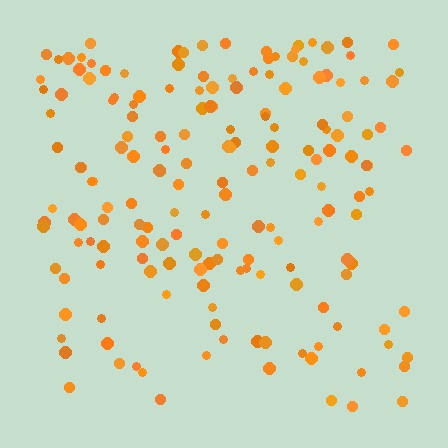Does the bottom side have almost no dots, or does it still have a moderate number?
Still a moderate number, just noticeably fewer than the top.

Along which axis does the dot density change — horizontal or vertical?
Vertical.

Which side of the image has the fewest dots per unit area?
The bottom.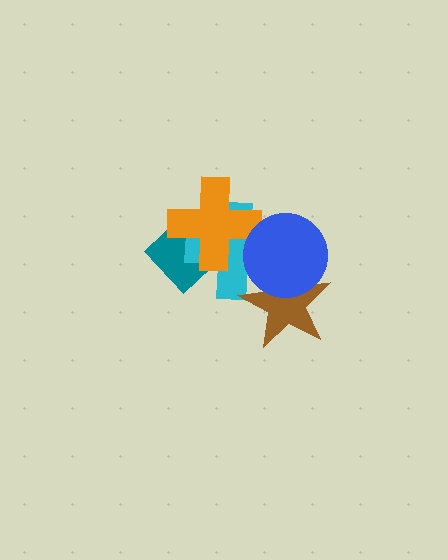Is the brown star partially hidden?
Yes, it is partially covered by another shape.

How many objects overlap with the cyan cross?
4 objects overlap with the cyan cross.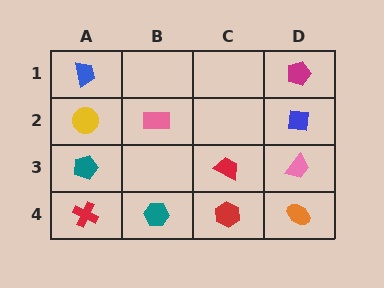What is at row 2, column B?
A pink rectangle.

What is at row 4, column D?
An orange ellipse.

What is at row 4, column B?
A teal hexagon.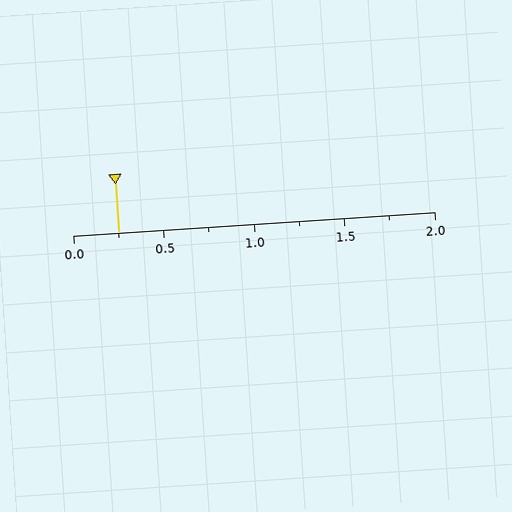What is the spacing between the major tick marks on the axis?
The major ticks are spaced 0.5 apart.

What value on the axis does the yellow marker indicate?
The marker indicates approximately 0.25.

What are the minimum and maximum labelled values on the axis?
The axis runs from 0.0 to 2.0.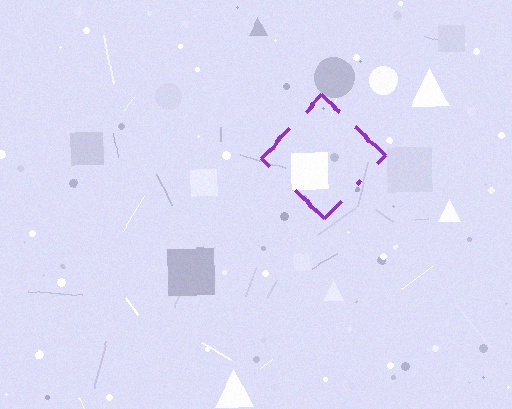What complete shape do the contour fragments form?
The contour fragments form a diamond.